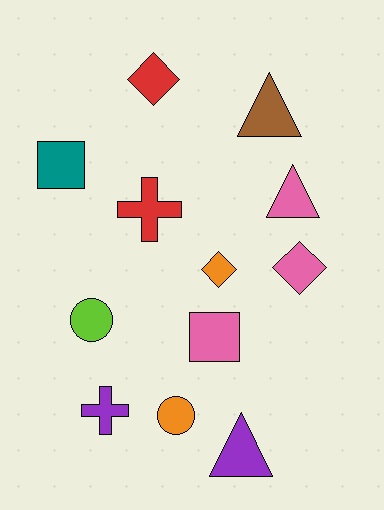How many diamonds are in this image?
There are 3 diamonds.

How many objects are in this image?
There are 12 objects.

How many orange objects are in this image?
There are 2 orange objects.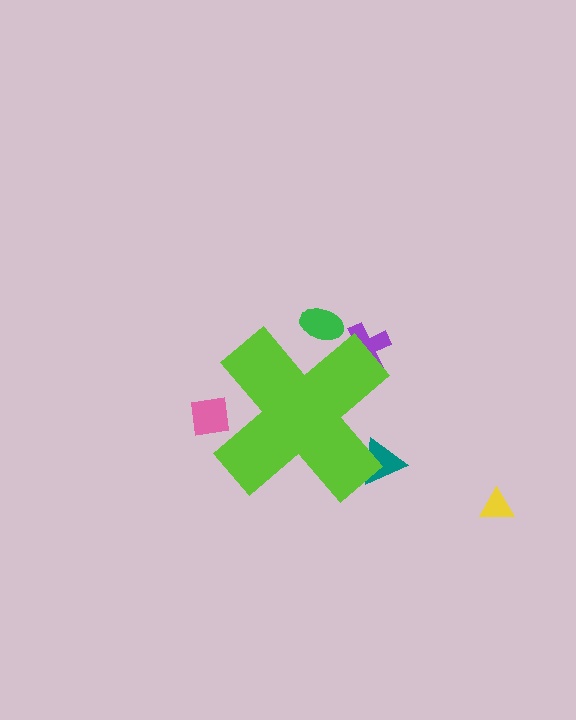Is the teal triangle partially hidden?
Yes, the teal triangle is partially hidden behind the lime cross.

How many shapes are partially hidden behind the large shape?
4 shapes are partially hidden.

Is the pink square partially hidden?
Yes, the pink square is partially hidden behind the lime cross.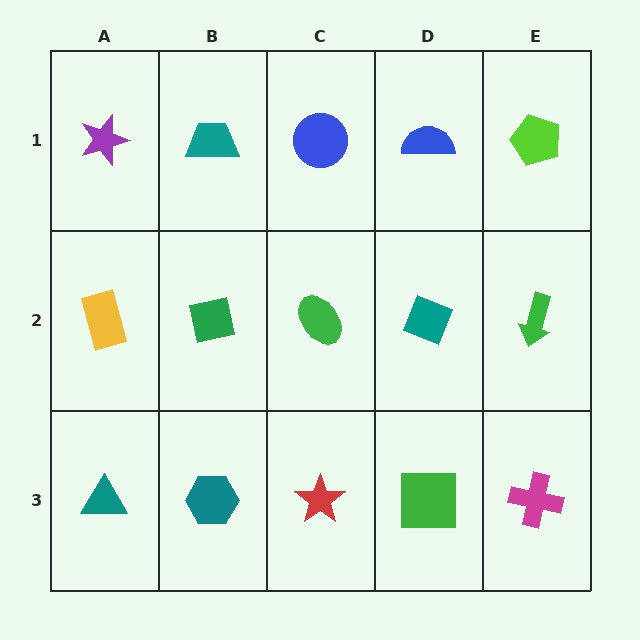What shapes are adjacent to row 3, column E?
A green arrow (row 2, column E), a green square (row 3, column D).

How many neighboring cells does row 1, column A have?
2.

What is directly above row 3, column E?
A green arrow.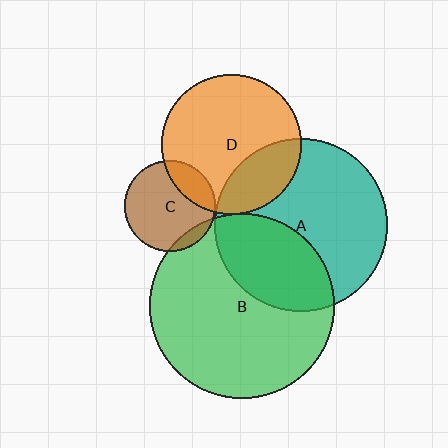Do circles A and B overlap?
Yes.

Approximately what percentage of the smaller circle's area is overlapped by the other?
Approximately 35%.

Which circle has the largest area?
Circle B (green).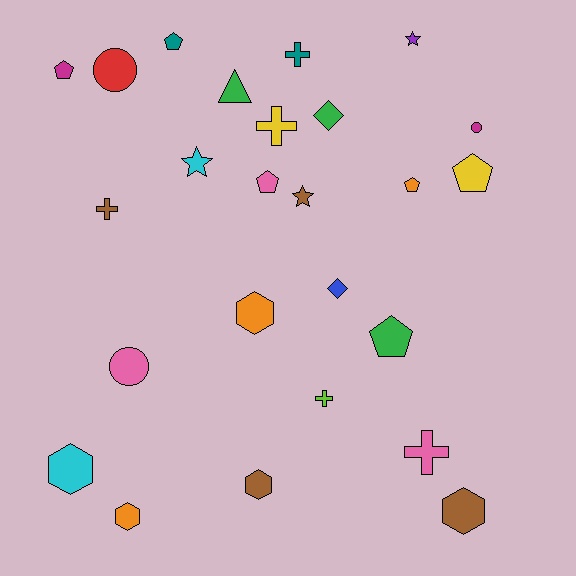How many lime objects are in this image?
There is 1 lime object.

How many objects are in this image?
There are 25 objects.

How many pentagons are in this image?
There are 6 pentagons.